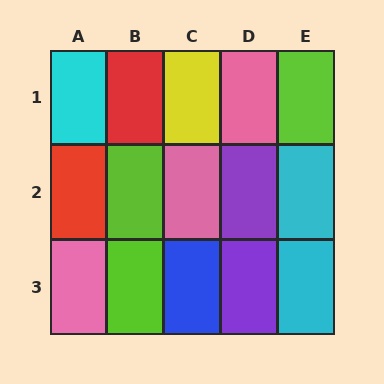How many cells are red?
2 cells are red.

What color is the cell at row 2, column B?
Lime.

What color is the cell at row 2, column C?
Pink.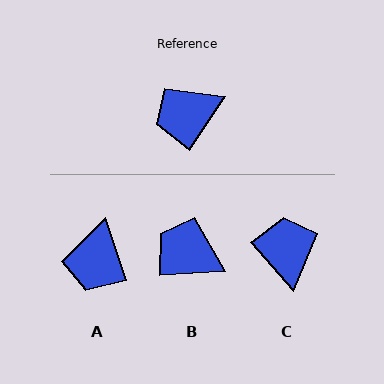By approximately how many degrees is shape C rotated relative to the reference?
Approximately 105 degrees clockwise.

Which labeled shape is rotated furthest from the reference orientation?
C, about 105 degrees away.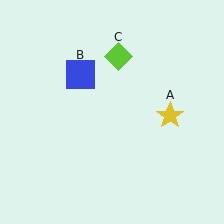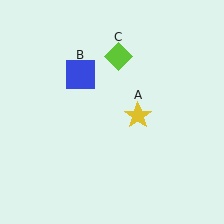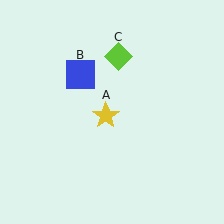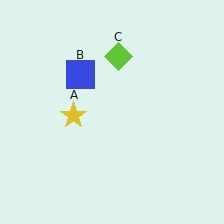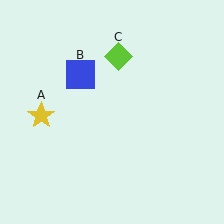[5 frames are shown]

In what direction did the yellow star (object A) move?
The yellow star (object A) moved left.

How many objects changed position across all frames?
1 object changed position: yellow star (object A).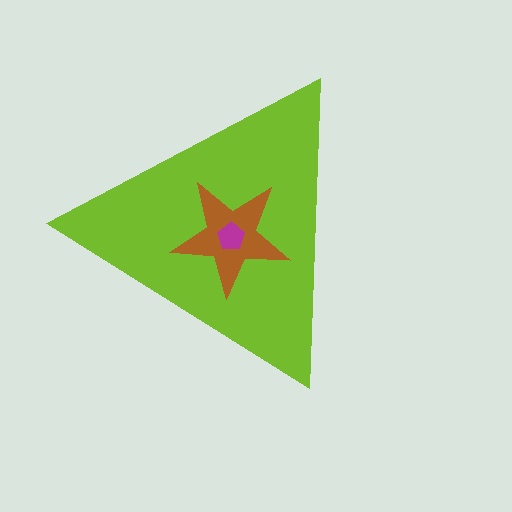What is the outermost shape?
The lime triangle.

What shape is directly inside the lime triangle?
The brown star.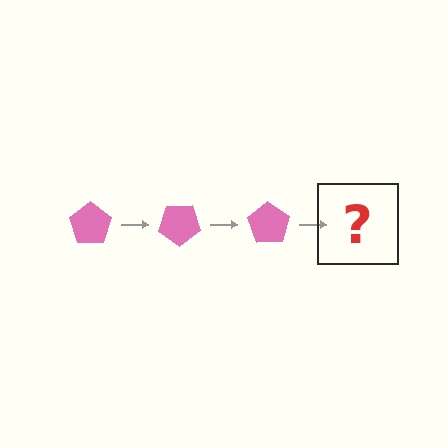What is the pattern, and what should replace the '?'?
The pattern is that the pentagon rotates 35 degrees each step. The '?' should be a pink pentagon rotated 105 degrees.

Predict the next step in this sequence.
The next step is a pink pentagon rotated 105 degrees.